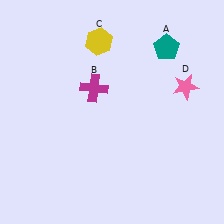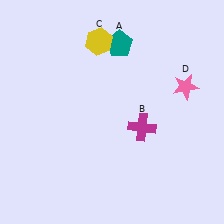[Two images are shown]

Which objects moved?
The objects that moved are: the teal pentagon (A), the magenta cross (B).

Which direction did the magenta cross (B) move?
The magenta cross (B) moved right.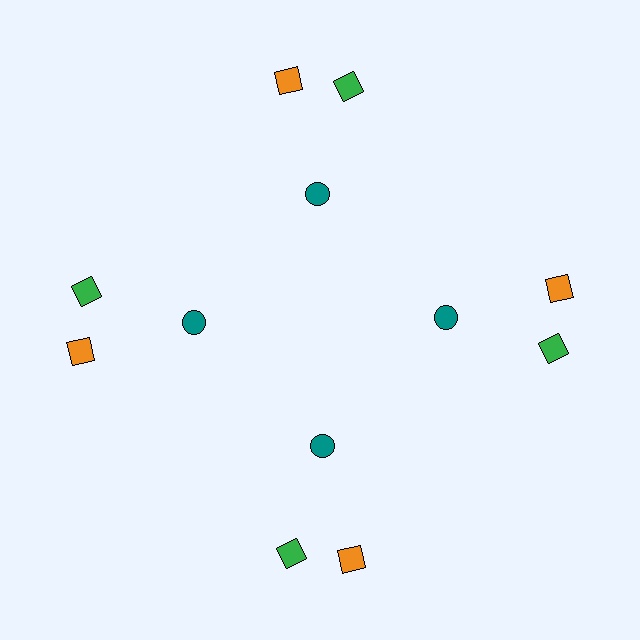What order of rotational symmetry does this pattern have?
This pattern has 4-fold rotational symmetry.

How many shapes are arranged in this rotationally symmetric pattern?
There are 12 shapes, arranged in 4 groups of 3.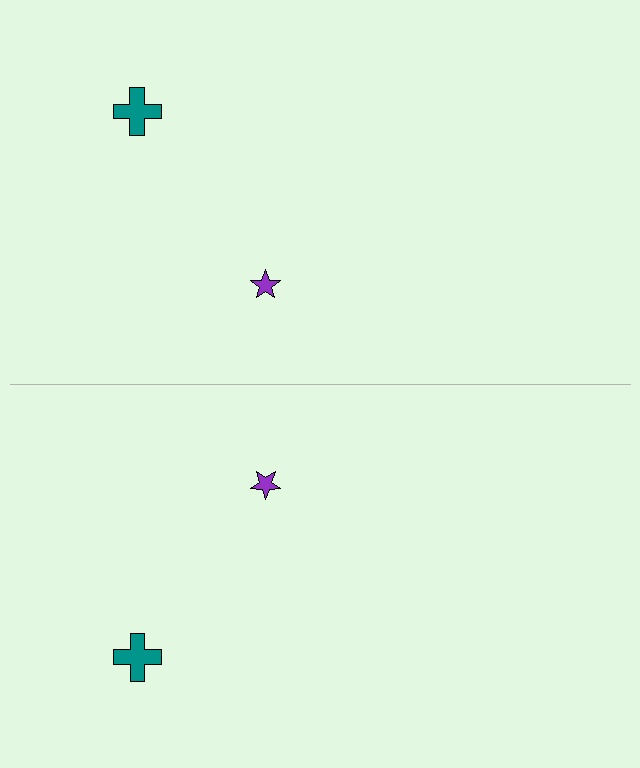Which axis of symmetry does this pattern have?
The pattern has a horizontal axis of symmetry running through the center of the image.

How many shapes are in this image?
There are 4 shapes in this image.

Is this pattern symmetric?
Yes, this pattern has bilateral (reflection) symmetry.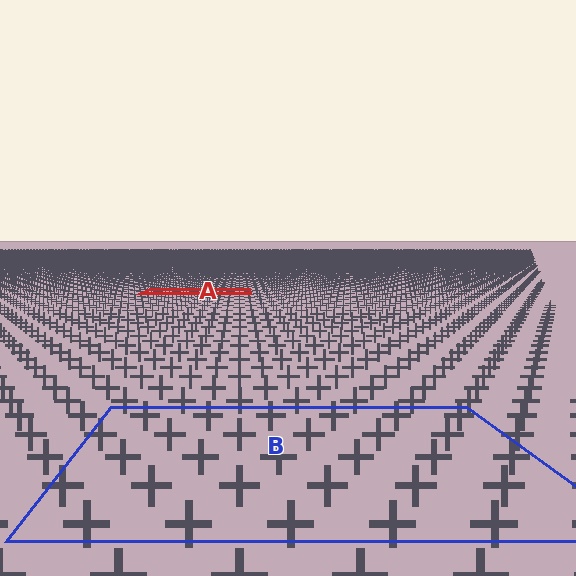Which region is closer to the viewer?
Region B is closer. The texture elements there are larger and more spread out.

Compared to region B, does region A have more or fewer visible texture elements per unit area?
Region A has more texture elements per unit area — they are packed more densely because it is farther away.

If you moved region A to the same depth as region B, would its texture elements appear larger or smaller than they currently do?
They would appear larger. At a closer depth, the same texture elements are projected at a bigger on-screen size.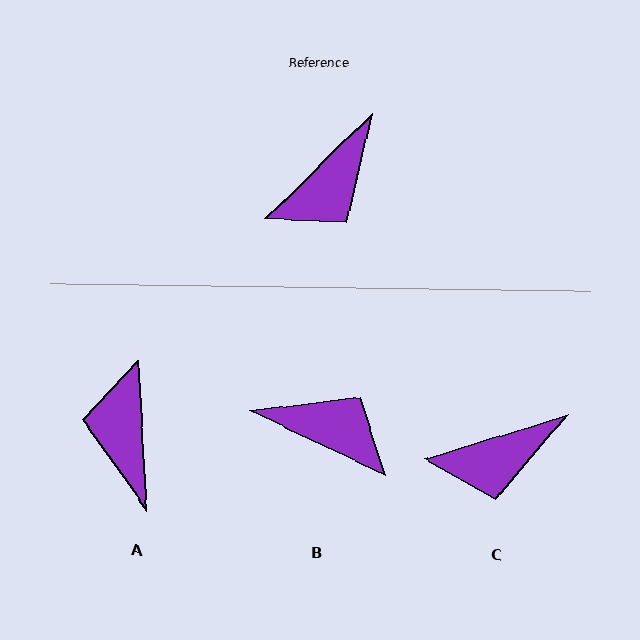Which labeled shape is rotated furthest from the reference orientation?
A, about 132 degrees away.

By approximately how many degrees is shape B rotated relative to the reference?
Approximately 110 degrees counter-clockwise.